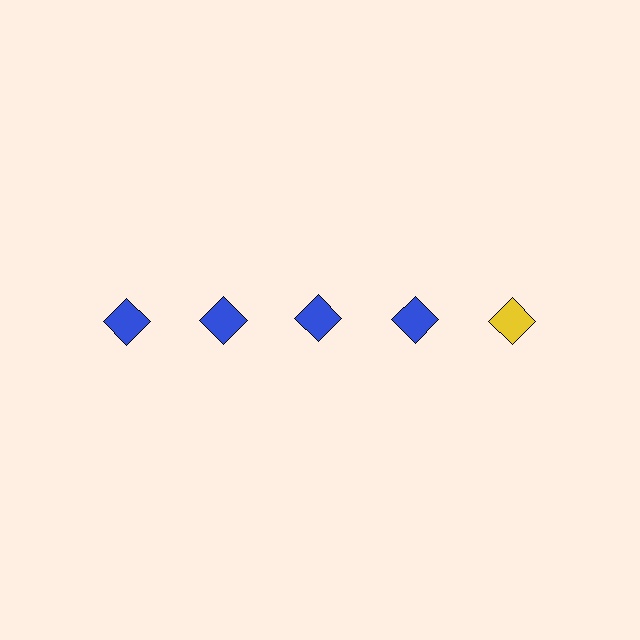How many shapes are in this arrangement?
There are 5 shapes arranged in a grid pattern.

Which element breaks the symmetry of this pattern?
The yellow diamond in the top row, rightmost column breaks the symmetry. All other shapes are blue diamonds.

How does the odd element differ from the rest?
It has a different color: yellow instead of blue.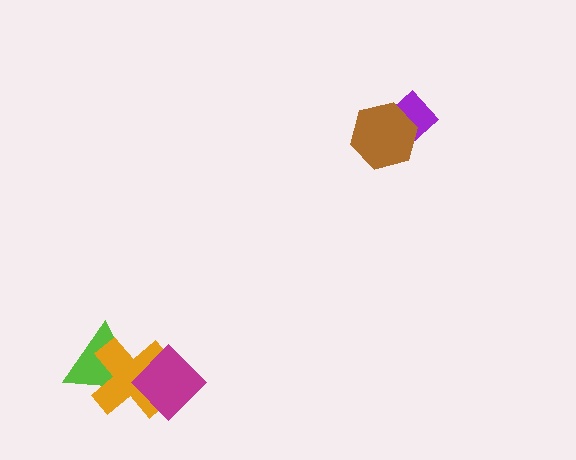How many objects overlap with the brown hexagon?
1 object overlaps with the brown hexagon.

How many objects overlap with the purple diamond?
1 object overlaps with the purple diamond.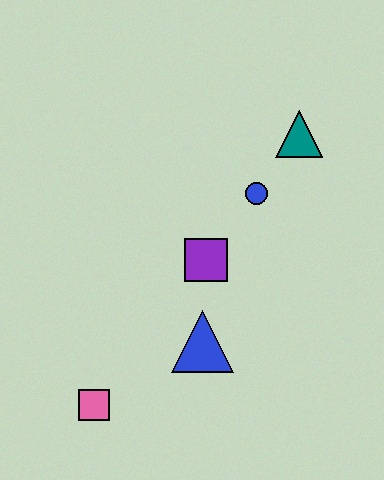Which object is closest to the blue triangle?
The purple square is closest to the blue triangle.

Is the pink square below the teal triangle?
Yes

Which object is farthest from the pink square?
The teal triangle is farthest from the pink square.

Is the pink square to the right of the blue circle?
No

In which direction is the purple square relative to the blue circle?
The purple square is below the blue circle.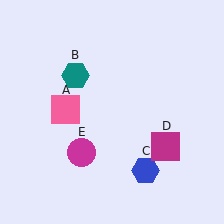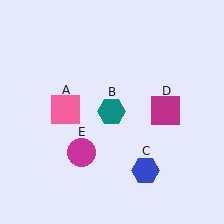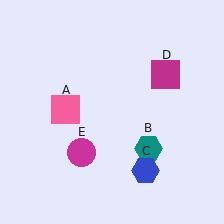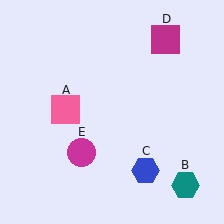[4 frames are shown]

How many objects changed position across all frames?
2 objects changed position: teal hexagon (object B), magenta square (object D).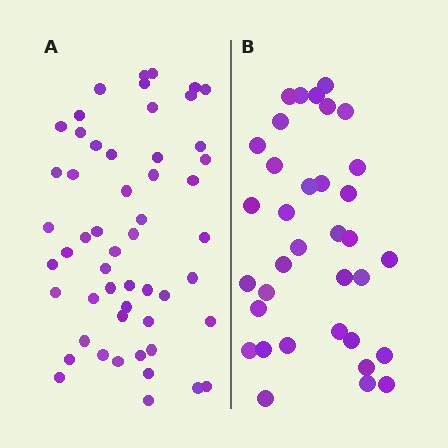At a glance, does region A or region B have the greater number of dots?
Region A (the left region) has more dots.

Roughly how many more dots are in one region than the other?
Region A has approximately 20 more dots than region B.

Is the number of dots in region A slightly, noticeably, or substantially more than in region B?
Region A has substantially more. The ratio is roughly 1.5 to 1.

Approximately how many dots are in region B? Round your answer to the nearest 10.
About 40 dots. (The exact count is 35, which rounds to 40.)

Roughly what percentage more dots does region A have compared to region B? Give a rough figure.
About 50% more.